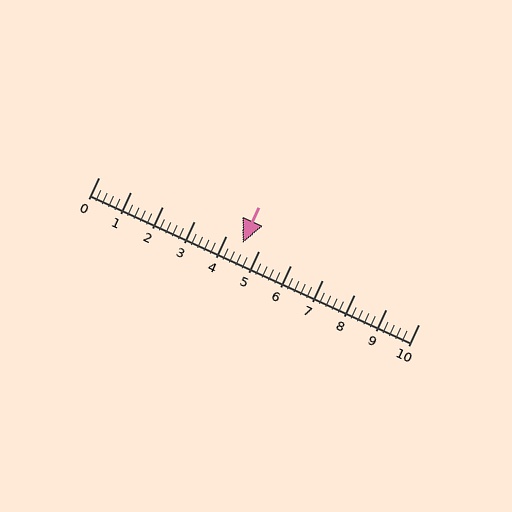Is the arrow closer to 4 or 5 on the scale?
The arrow is closer to 5.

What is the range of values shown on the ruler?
The ruler shows values from 0 to 10.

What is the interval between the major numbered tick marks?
The major tick marks are spaced 1 units apart.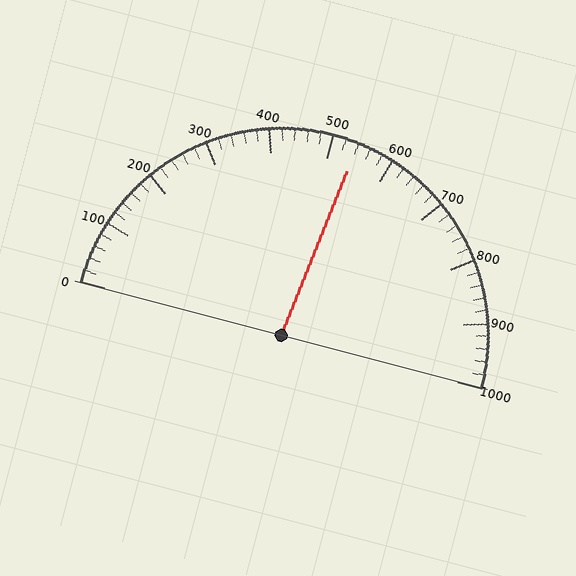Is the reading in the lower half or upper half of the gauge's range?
The reading is in the upper half of the range (0 to 1000).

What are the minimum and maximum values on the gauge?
The gauge ranges from 0 to 1000.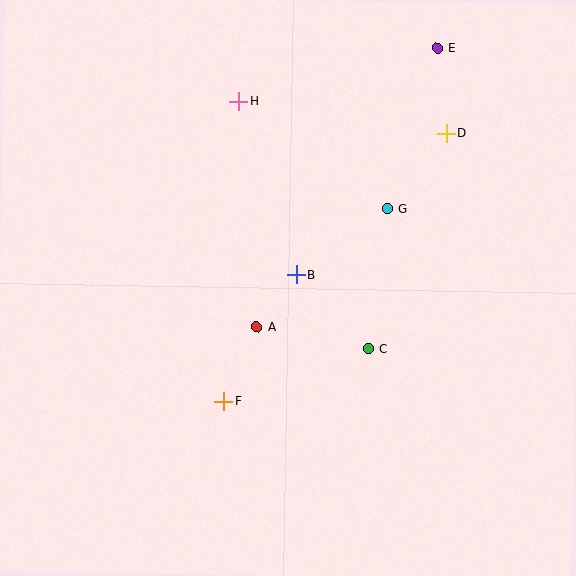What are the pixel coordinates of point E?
Point E is at (437, 48).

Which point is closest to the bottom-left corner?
Point F is closest to the bottom-left corner.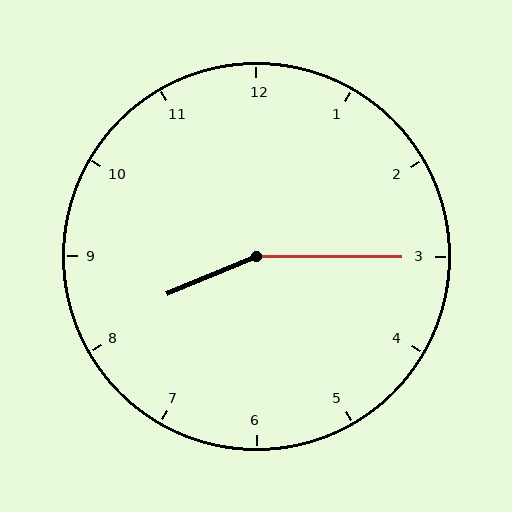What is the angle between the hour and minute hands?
Approximately 158 degrees.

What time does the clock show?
8:15.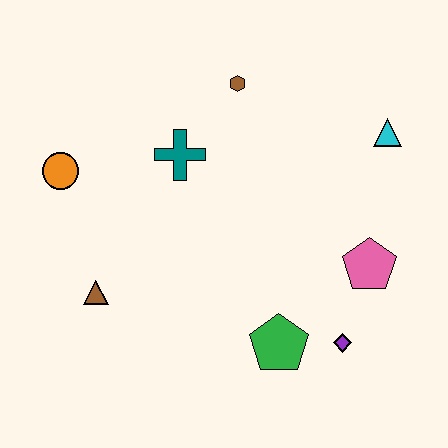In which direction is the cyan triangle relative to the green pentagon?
The cyan triangle is above the green pentagon.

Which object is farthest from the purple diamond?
The orange circle is farthest from the purple diamond.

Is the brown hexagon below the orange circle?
No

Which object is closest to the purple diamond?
The green pentagon is closest to the purple diamond.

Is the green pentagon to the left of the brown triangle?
No